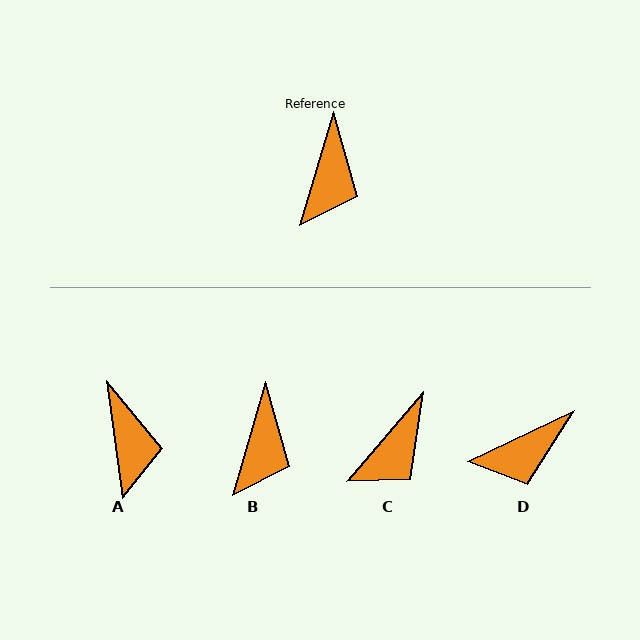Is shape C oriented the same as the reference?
No, it is off by about 24 degrees.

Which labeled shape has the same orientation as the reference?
B.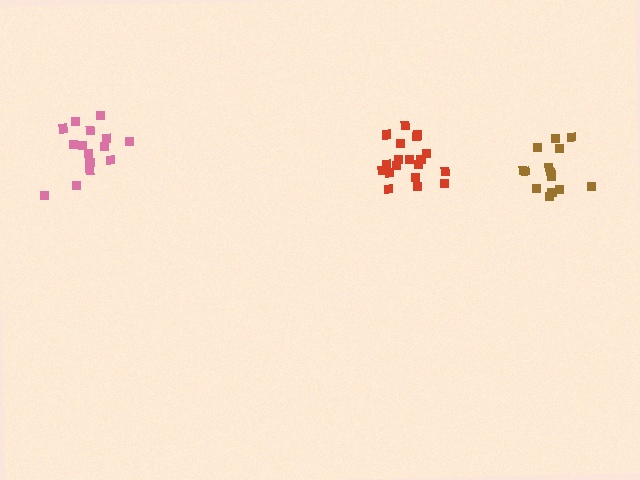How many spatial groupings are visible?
There are 3 spatial groupings.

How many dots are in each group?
Group 1: 15 dots, Group 2: 16 dots, Group 3: 19 dots (50 total).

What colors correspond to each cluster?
The clusters are colored: pink, brown, red.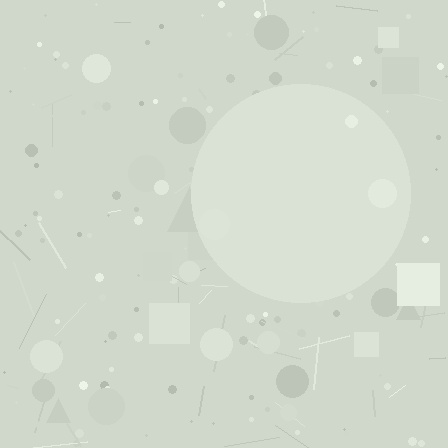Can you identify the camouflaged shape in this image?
The camouflaged shape is a circle.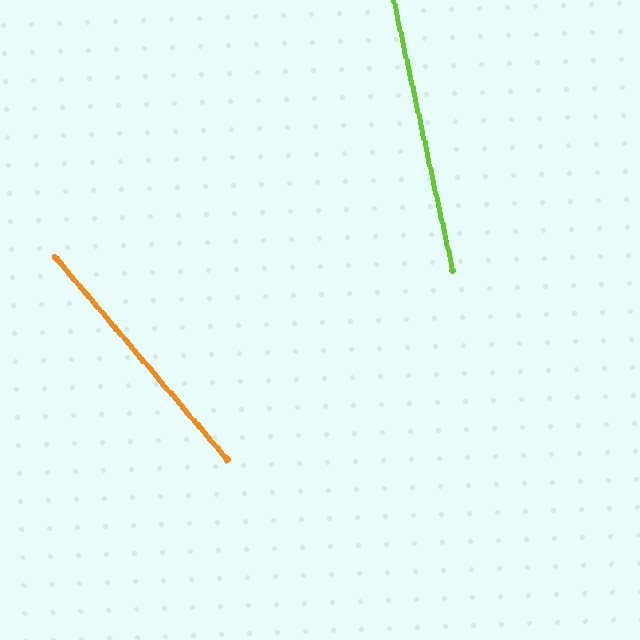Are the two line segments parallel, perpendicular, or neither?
Neither parallel nor perpendicular — they differ by about 28°.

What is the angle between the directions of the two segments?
Approximately 28 degrees.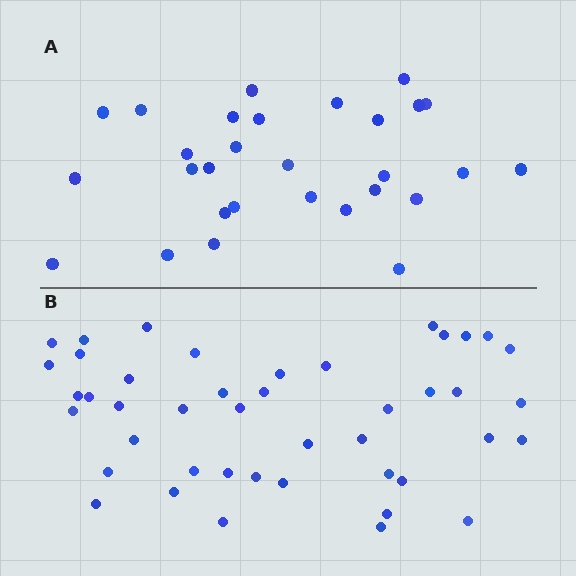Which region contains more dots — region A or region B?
Region B (the bottom region) has more dots.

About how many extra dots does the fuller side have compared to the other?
Region B has approximately 15 more dots than region A.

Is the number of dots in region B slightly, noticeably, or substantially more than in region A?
Region B has substantially more. The ratio is roughly 1.5 to 1.